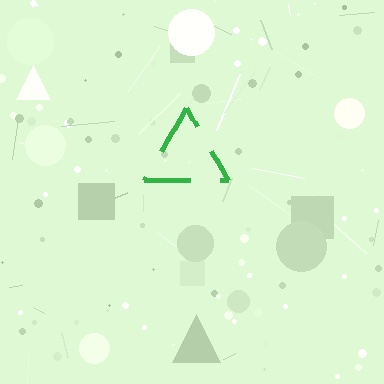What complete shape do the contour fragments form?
The contour fragments form a triangle.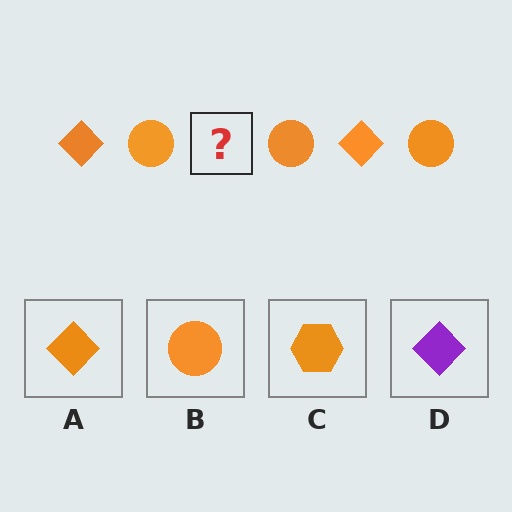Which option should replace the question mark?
Option A.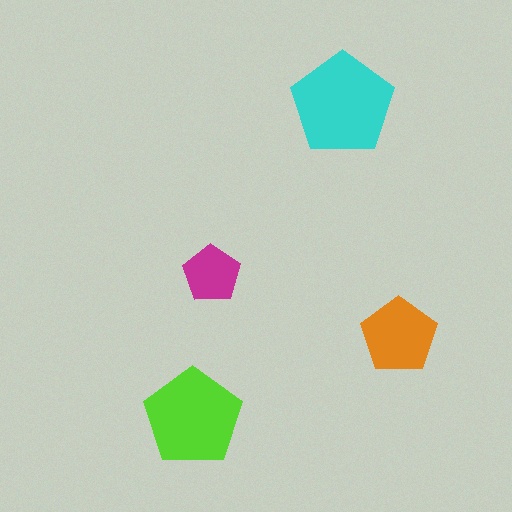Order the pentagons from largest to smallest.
the cyan one, the lime one, the orange one, the magenta one.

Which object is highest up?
The cyan pentagon is topmost.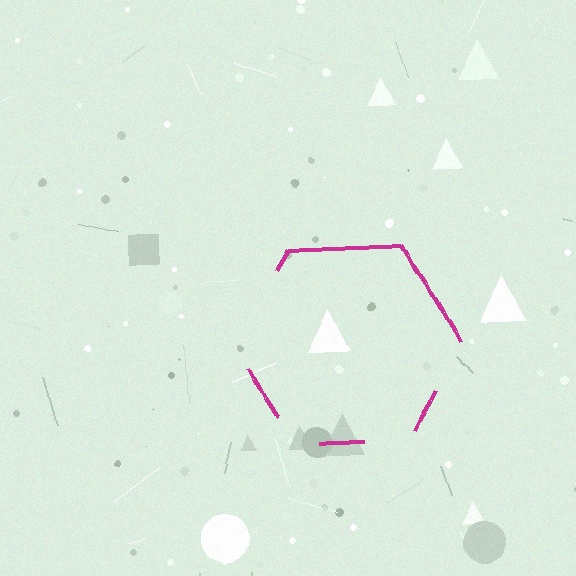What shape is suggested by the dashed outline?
The dashed outline suggests a hexagon.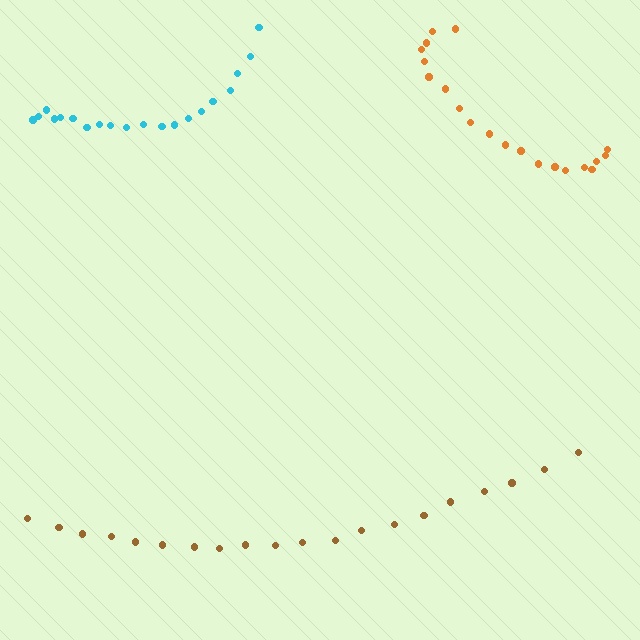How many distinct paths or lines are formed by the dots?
There are 3 distinct paths.